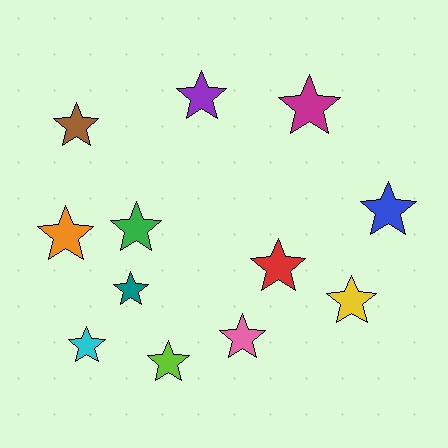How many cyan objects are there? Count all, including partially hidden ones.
There is 1 cyan object.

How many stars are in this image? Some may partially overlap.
There are 12 stars.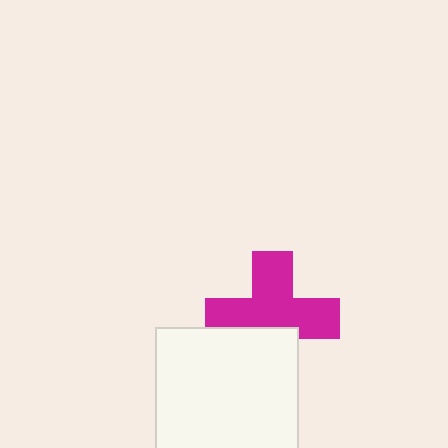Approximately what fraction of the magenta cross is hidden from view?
Roughly 32% of the magenta cross is hidden behind the white square.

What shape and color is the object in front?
The object in front is a white square.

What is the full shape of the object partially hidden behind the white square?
The partially hidden object is a magenta cross.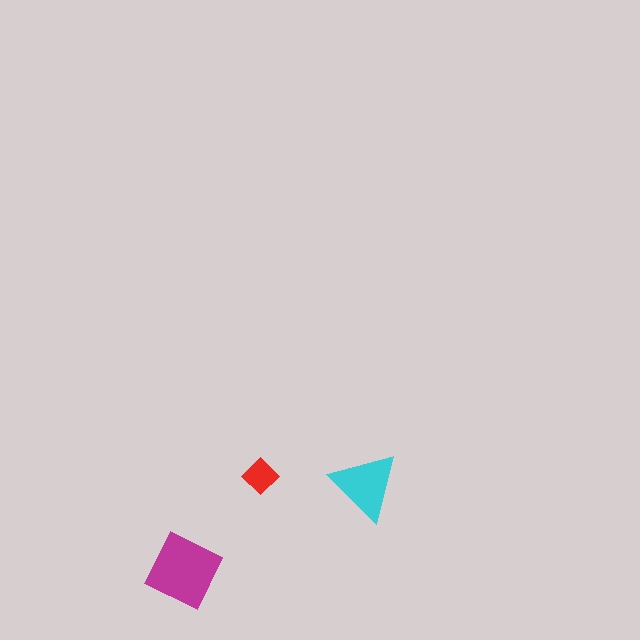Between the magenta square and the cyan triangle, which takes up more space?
The magenta square.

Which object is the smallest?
The red diamond.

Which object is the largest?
The magenta square.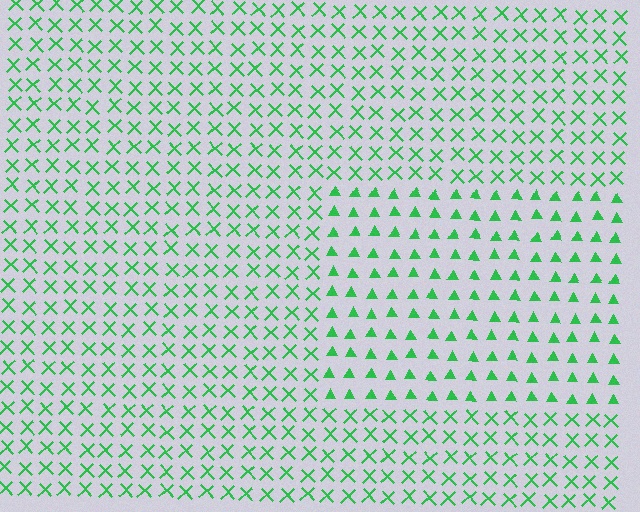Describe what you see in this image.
The image is filled with small green elements arranged in a uniform grid. A rectangle-shaped region contains triangles, while the surrounding area contains X marks. The boundary is defined purely by the change in element shape.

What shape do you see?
I see a rectangle.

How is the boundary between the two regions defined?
The boundary is defined by a change in element shape: triangles inside vs. X marks outside. All elements share the same color and spacing.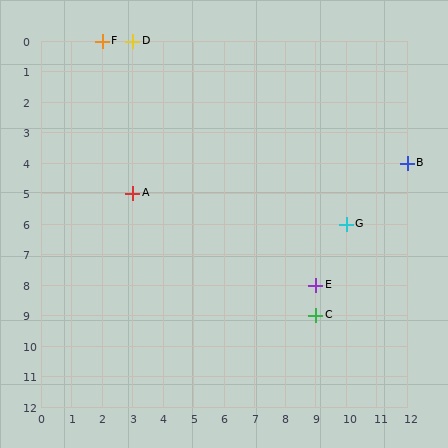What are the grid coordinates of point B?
Point B is at grid coordinates (12, 4).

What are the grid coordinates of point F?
Point F is at grid coordinates (2, 0).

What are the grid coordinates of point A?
Point A is at grid coordinates (3, 5).